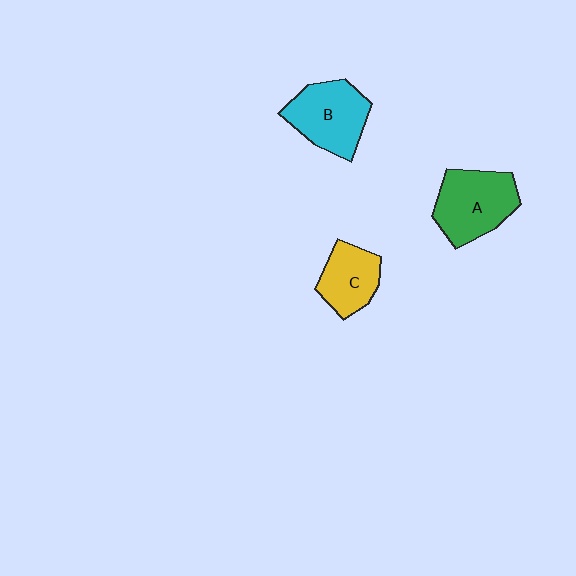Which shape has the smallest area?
Shape C (yellow).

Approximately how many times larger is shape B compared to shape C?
Approximately 1.4 times.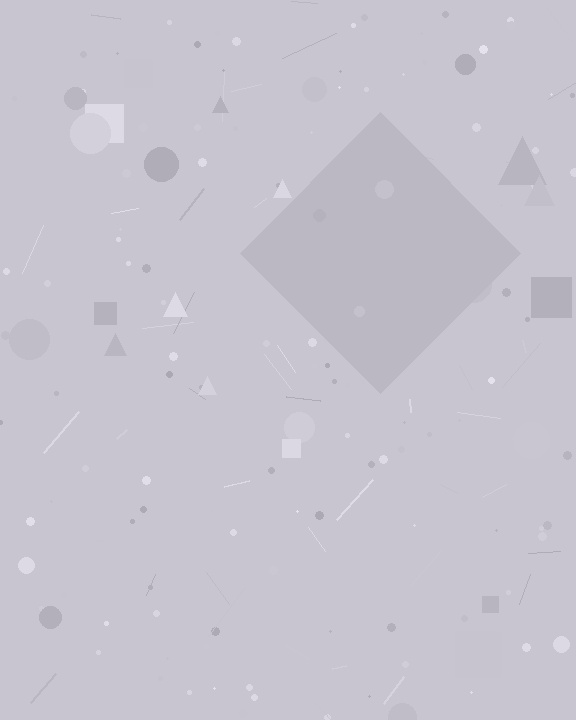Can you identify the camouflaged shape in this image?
The camouflaged shape is a diamond.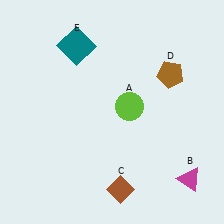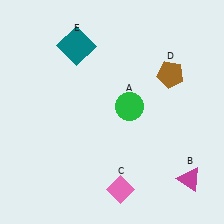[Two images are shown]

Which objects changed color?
A changed from lime to green. C changed from brown to pink.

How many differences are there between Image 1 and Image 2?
There are 2 differences between the two images.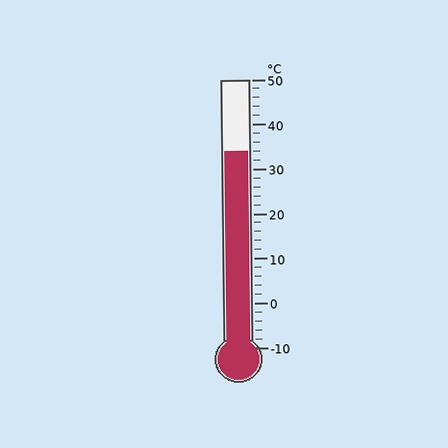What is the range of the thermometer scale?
The thermometer scale ranges from -10°C to 50°C.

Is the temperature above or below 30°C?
The temperature is above 30°C.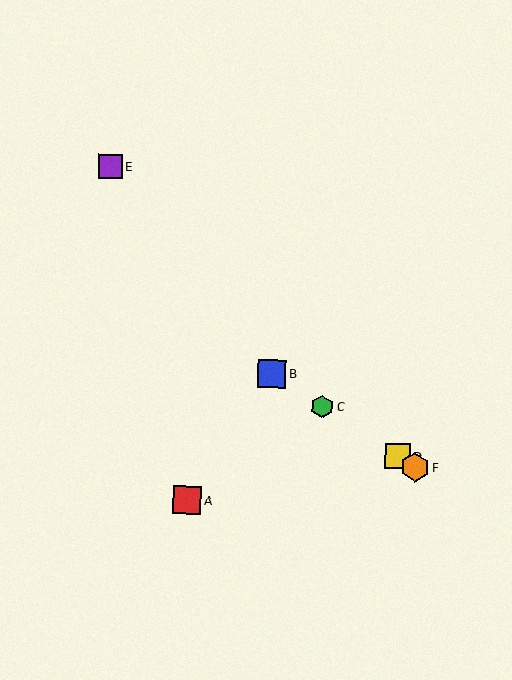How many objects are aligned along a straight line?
4 objects (B, C, D, F) are aligned along a straight line.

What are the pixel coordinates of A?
Object A is at (187, 500).